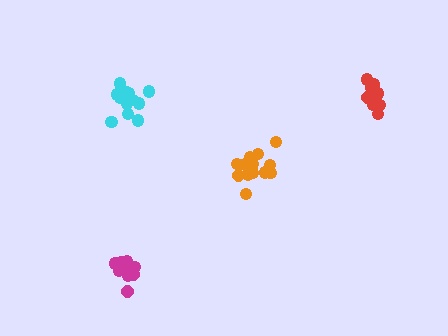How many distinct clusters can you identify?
There are 4 distinct clusters.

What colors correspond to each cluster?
The clusters are colored: cyan, red, magenta, orange.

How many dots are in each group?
Group 1: 14 dots, Group 2: 10 dots, Group 3: 11 dots, Group 4: 14 dots (49 total).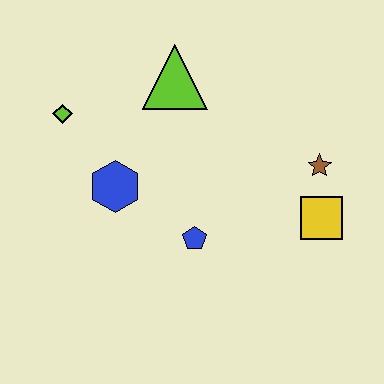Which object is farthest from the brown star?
The lime diamond is farthest from the brown star.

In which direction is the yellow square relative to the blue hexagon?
The yellow square is to the right of the blue hexagon.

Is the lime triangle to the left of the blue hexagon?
No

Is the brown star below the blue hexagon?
No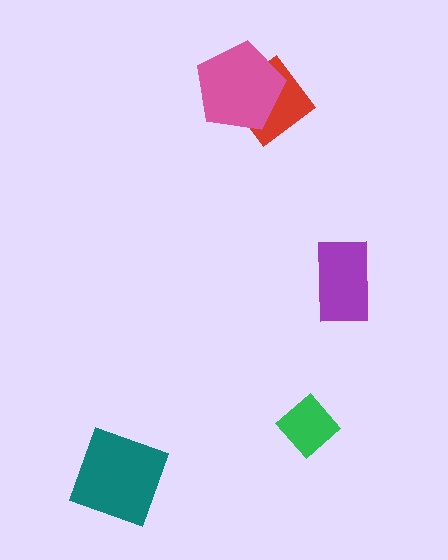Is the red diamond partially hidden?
Yes, it is partially covered by another shape.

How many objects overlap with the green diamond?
0 objects overlap with the green diamond.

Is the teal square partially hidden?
No, no other shape covers it.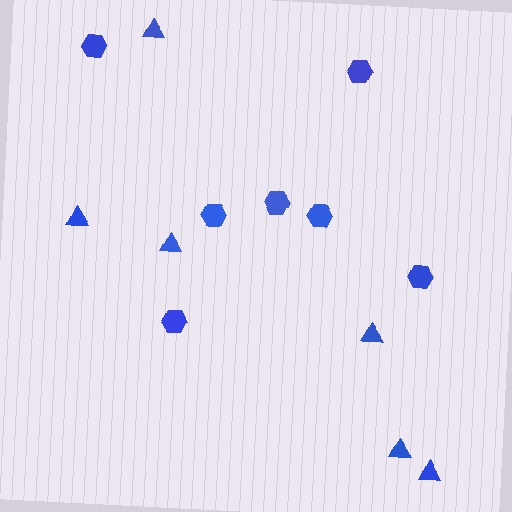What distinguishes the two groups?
There are 2 groups: one group of triangles (6) and one group of hexagons (7).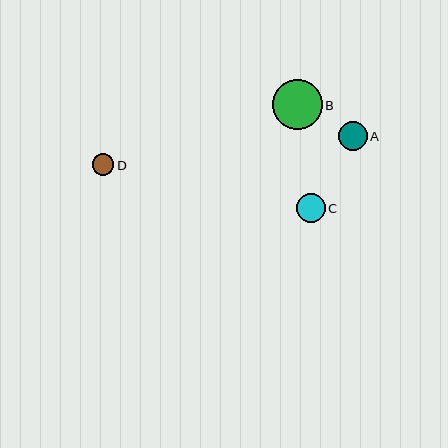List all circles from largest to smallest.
From largest to smallest: B, A, C, D.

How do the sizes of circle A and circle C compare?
Circle A and circle C are approximately the same size.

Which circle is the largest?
Circle B is the largest with a size of approximately 50 pixels.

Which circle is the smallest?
Circle D is the smallest with a size of approximately 22 pixels.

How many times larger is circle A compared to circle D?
Circle A is approximately 1.4 times the size of circle D.